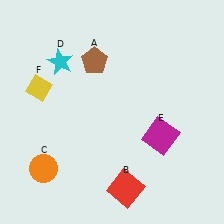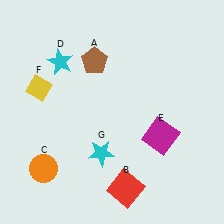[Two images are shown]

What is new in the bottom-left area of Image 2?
A cyan star (G) was added in the bottom-left area of Image 2.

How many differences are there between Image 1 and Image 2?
There is 1 difference between the two images.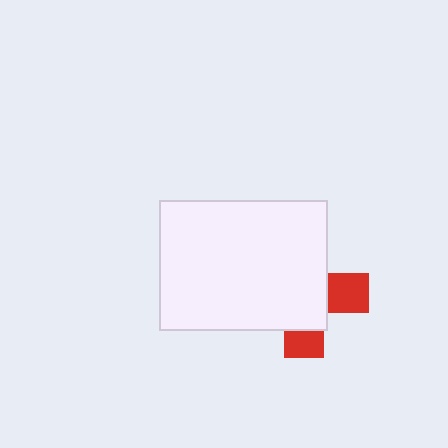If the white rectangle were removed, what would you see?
You would see the complete red cross.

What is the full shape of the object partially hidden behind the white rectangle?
The partially hidden object is a red cross.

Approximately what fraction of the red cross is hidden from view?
Roughly 69% of the red cross is hidden behind the white rectangle.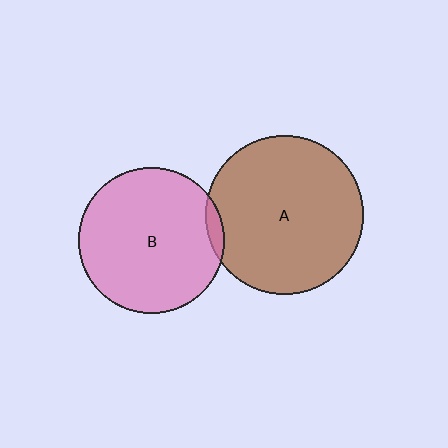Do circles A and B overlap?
Yes.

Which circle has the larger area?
Circle A (brown).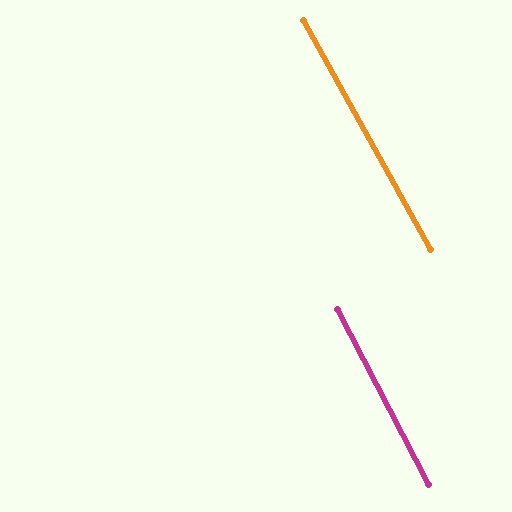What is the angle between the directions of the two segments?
Approximately 2 degrees.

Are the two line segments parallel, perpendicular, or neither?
Parallel — their directions differ by only 1.7°.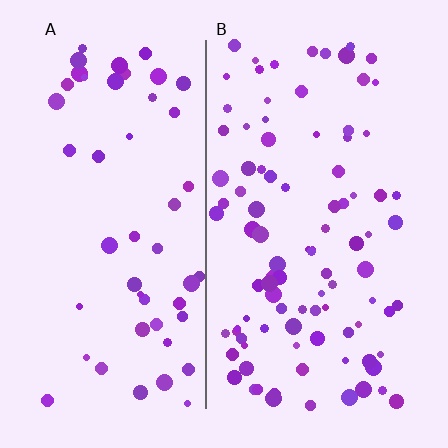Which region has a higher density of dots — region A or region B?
B (the right).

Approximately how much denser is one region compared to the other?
Approximately 1.9× — region B over region A.